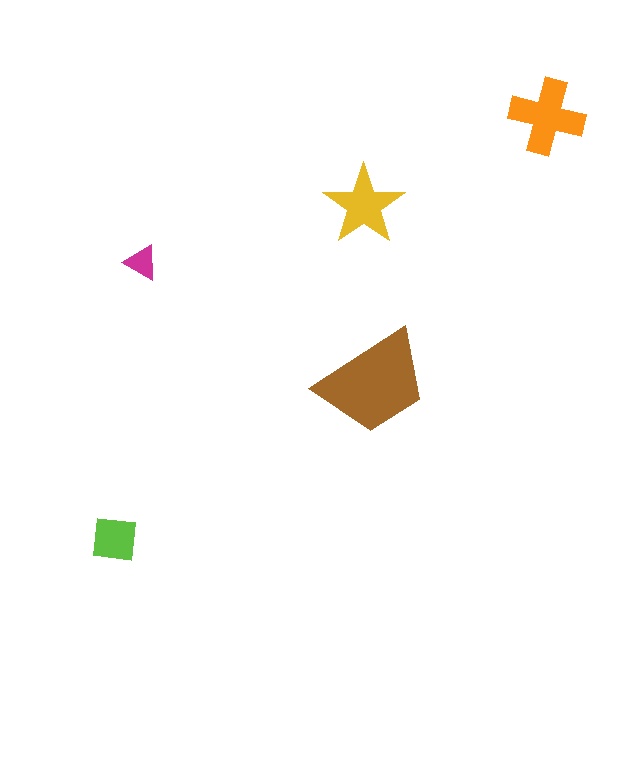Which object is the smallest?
The magenta triangle.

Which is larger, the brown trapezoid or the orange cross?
The brown trapezoid.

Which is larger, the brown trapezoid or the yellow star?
The brown trapezoid.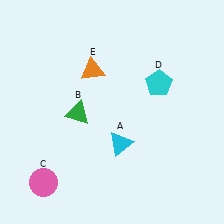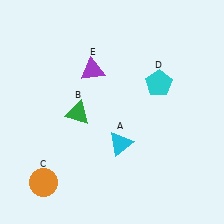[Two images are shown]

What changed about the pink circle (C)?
In Image 1, C is pink. In Image 2, it changed to orange.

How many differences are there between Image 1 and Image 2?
There are 2 differences between the two images.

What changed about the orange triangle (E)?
In Image 1, E is orange. In Image 2, it changed to purple.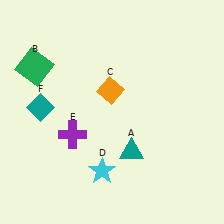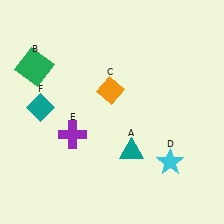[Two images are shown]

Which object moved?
The cyan star (D) moved right.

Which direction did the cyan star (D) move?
The cyan star (D) moved right.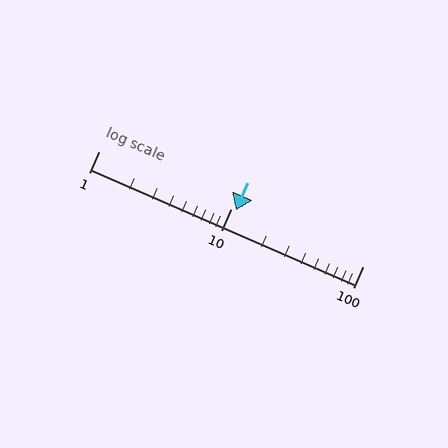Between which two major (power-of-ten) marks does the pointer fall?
The pointer is between 10 and 100.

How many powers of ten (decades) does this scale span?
The scale spans 2 decades, from 1 to 100.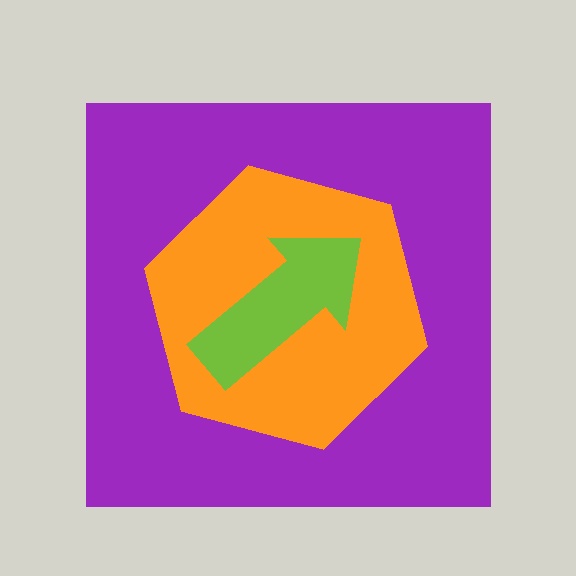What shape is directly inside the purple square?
The orange hexagon.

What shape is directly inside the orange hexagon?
The lime arrow.